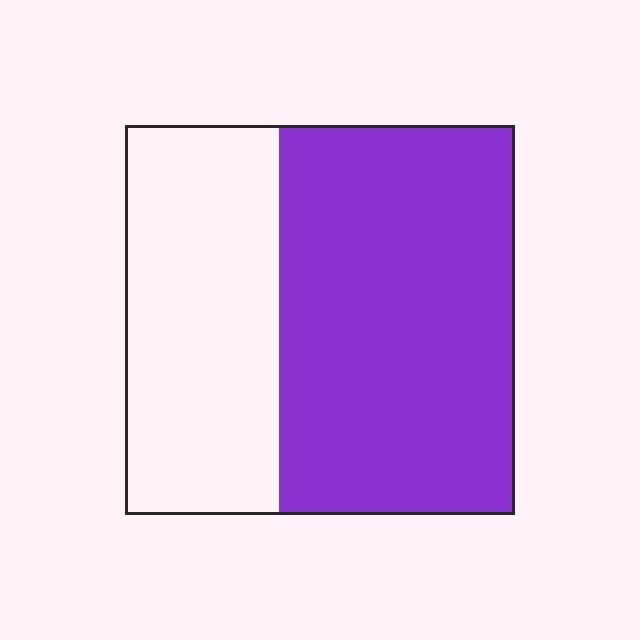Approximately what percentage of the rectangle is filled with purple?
Approximately 60%.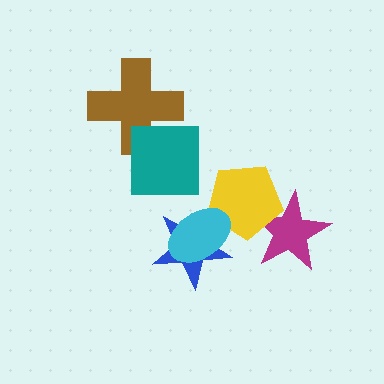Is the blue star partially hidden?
Yes, it is partially covered by another shape.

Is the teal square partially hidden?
No, no other shape covers it.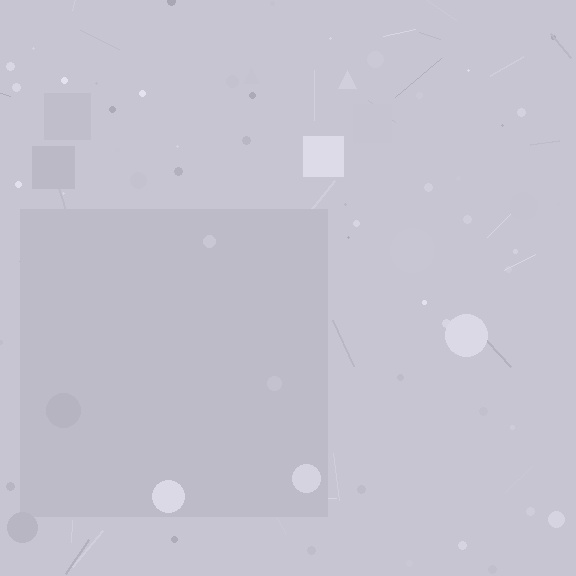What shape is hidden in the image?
A square is hidden in the image.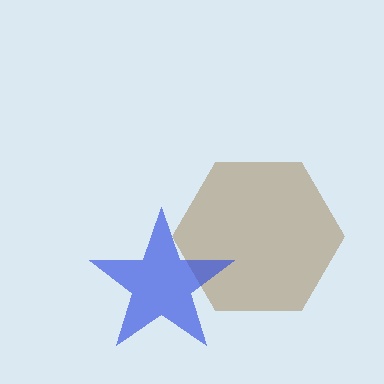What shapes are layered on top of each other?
The layered shapes are: a brown hexagon, a blue star.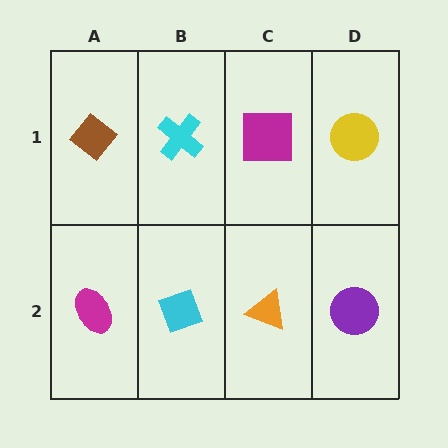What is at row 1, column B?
A cyan cross.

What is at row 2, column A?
A magenta ellipse.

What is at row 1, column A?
A brown diamond.